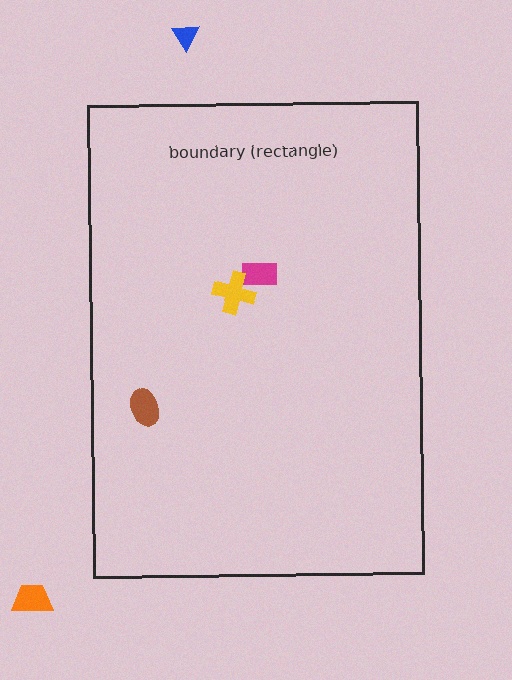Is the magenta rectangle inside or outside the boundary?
Inside.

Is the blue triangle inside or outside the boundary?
Outside.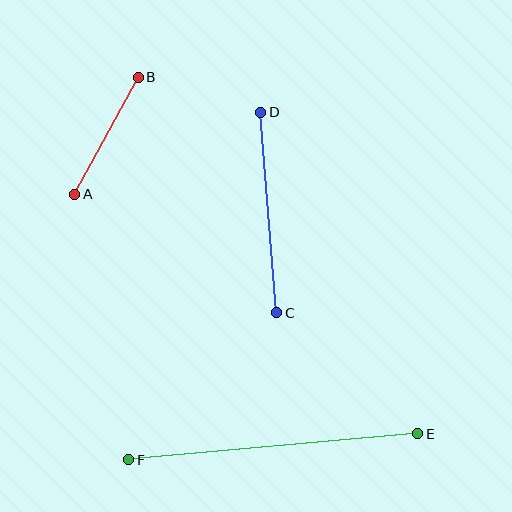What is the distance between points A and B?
The distance is approximately 133 pixels.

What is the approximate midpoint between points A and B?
The midpoint is at approximately (106, 136) pixels.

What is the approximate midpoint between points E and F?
The midpoint is at approximately (273, 447) pixels.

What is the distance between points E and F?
The distance is approximately 290 pixels.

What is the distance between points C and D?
The distance is approximately 201 pixels.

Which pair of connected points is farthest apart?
Points E and F are farthest apart.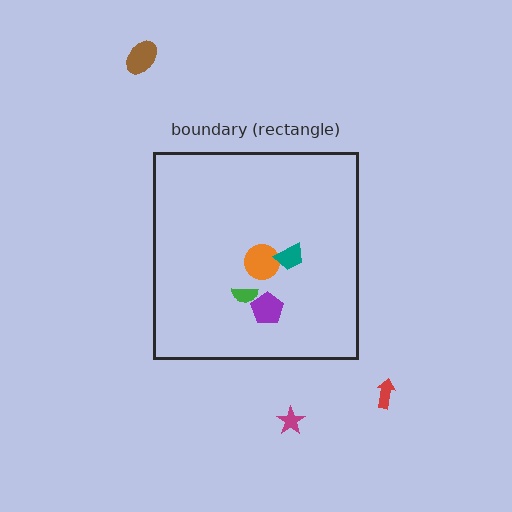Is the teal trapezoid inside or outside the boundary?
Inside.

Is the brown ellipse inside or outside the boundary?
Outside.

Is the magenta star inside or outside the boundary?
Outside.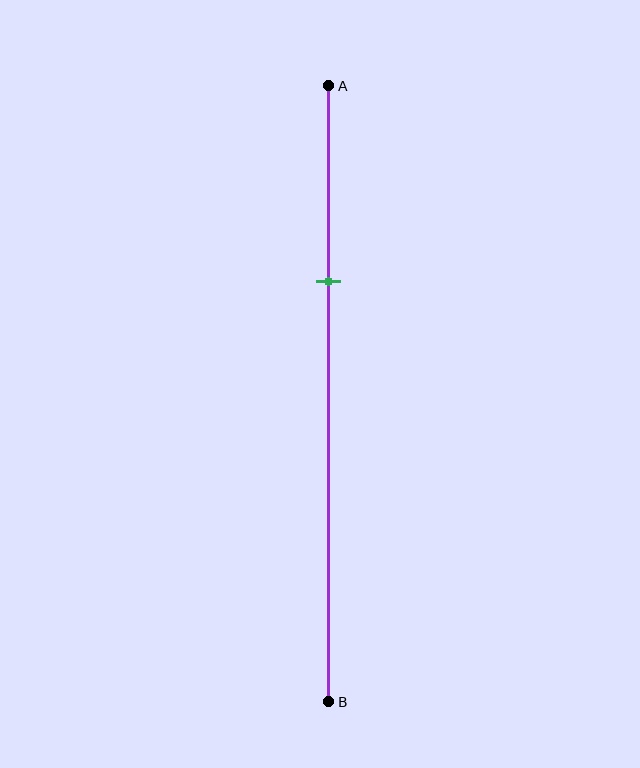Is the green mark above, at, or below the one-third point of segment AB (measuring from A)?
The green mark is approximately at the one-third point of segment AB.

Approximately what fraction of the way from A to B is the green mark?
The green mark is approximately 30% of the way from A to B.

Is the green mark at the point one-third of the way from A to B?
Yes, the mark is approximately at the one-third point.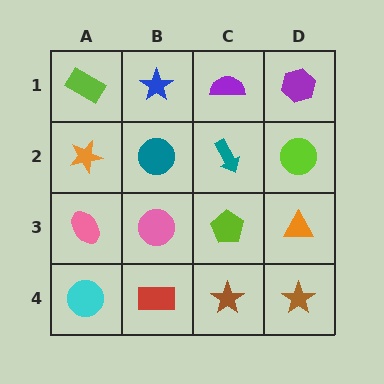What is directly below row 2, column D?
An orange triangle.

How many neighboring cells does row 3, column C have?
4.